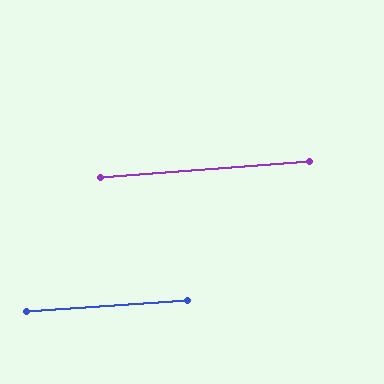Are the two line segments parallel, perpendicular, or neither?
Parallel — their directions differ by only 0.5°.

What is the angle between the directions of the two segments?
Approximately 1 degree.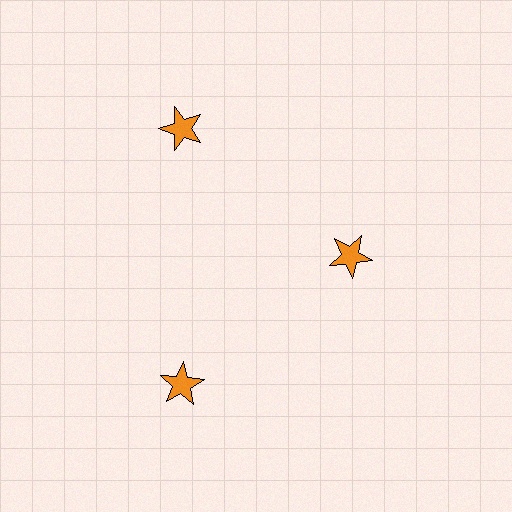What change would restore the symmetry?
The symmetry would be restored by moving it outward, back onto the ring so that all 3 stars sit at equal angles and equal distance from the center.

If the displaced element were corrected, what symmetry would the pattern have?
It would have 3-fold rotational symmetry — the pattern would map onto itself every 120 degrees.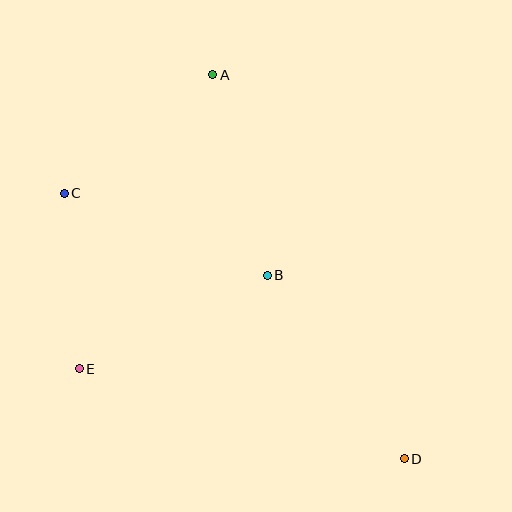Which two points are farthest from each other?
Points C and D are farthest from each other.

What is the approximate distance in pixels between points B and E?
The distance between B and E is approximately 210 pixels.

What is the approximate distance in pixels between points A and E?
The distance between A and E is approximately 323 pixels.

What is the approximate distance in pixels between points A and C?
The distance between A and C is approximately 190 pixels.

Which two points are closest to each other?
Points C and E are closest to each other.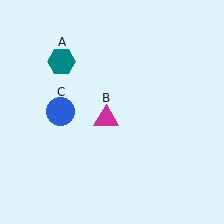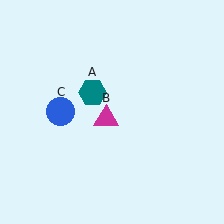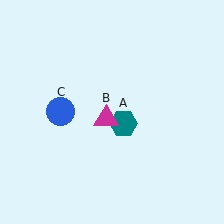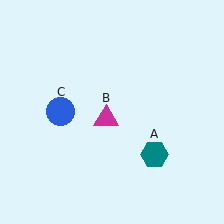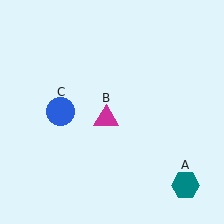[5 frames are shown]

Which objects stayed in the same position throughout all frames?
Magenta triangle (object B) and blue circle (object C) remained stationary.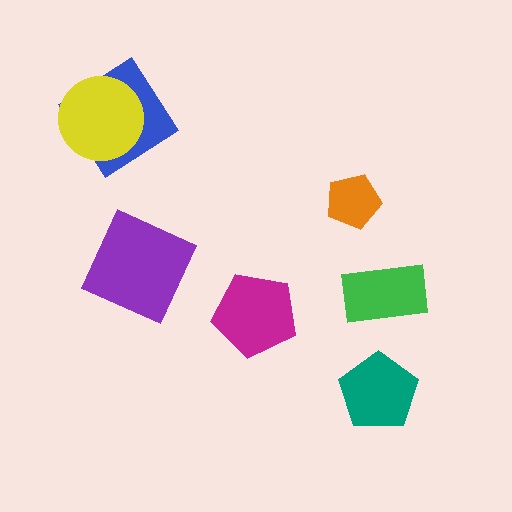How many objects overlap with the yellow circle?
1 object overlaps with the yellow circle.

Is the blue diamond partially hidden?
Yes, it is partially covered by another shape.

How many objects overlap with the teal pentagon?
0 objects overlap with the teal pentagon.